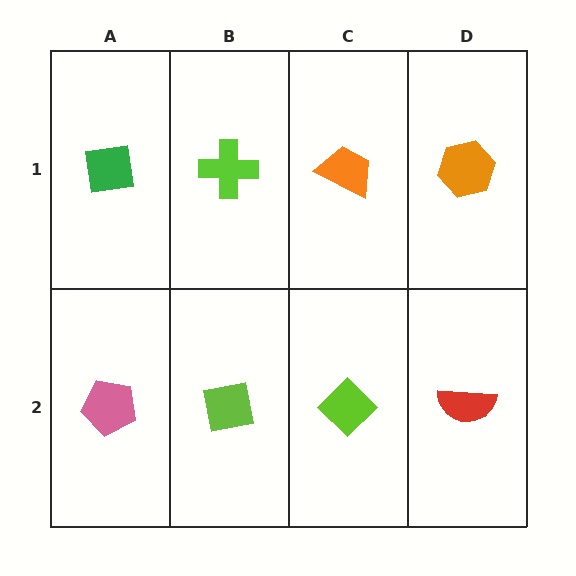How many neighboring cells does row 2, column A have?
2.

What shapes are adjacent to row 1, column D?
A red semicircle (row 2, column D), an orange trapezoid (row 1, column C).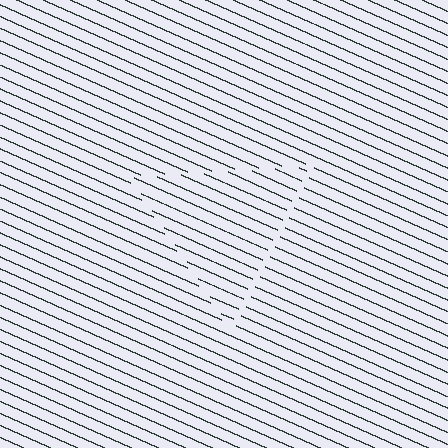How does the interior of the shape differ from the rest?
The interior of the shape contains the same grating, shifted by half a period — the contour is defined by the phase discontinuity where line-ends from the inner and outer gratings abut.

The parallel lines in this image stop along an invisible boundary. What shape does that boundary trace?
An illusory triangle. The interior of the shape contains the same grating, shifted by half a period — the contour is defined by the phase discontinuity where line-ends from the inner and outer gratings abut.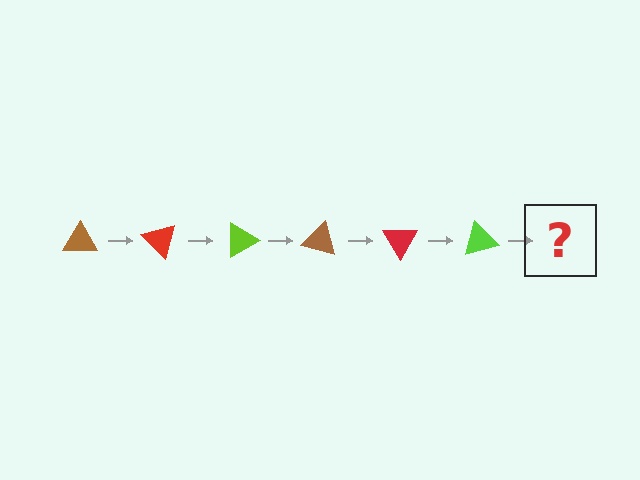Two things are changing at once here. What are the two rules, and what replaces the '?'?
The two rules are that it rotates 45 degrees each step and the color cycles through brown, red, and lime. The '?' should be a brown triangle, rotated 270 degrees from the start.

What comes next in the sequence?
The next element should be a brown triangle, rotated 270 degrees from the start.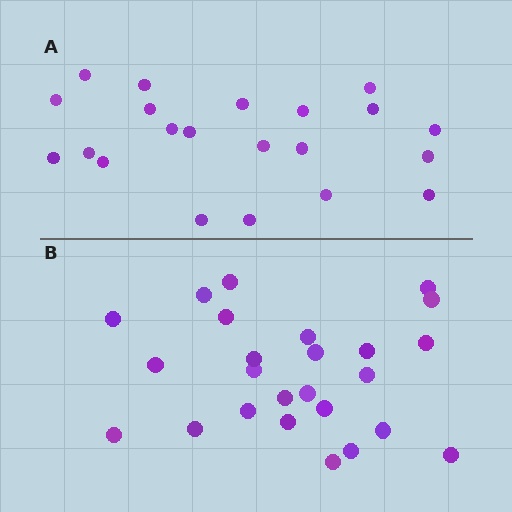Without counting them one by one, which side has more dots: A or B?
Region B (the bottom region) has more dots.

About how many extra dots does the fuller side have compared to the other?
Region B has about 4 more dots than region A.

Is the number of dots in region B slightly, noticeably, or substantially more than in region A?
Region B has only slightly more — the two regions are fairly close. The ratio is roughly 1.2 to 1.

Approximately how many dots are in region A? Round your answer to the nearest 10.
About 20 dots. (The exact count is 21, which rounds to 20.)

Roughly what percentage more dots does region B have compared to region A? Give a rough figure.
About 20% more.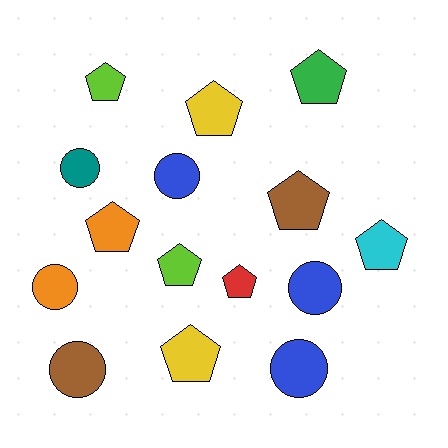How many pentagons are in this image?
There are 9 pentagons.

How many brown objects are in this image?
There are 2 brown objects.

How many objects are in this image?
There are 15 objects.